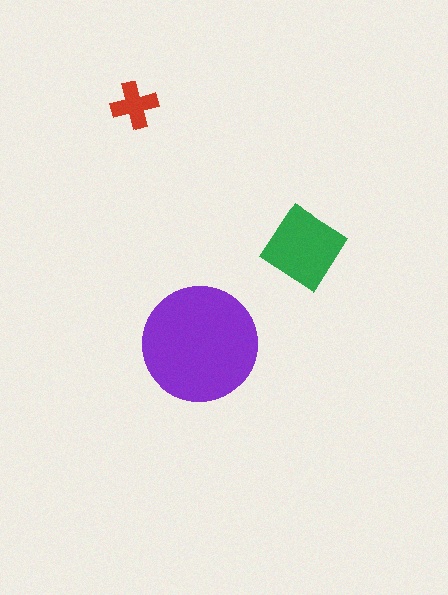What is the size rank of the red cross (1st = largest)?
3rd.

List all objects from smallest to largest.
The red cross, the green diamond, the purple circle.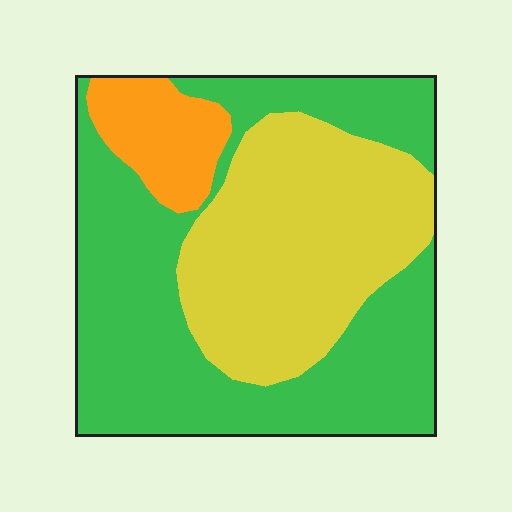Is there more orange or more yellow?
Yellow.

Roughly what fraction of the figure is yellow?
Yellow covers around 35% of the figure.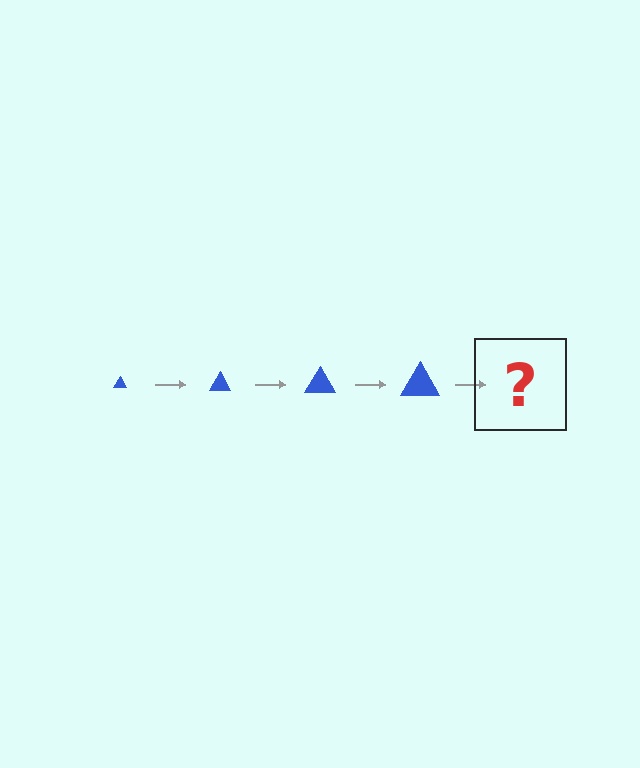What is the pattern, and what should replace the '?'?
The pattern is that the triangle gets progressively larger each step. The '?' should be a blue triangle, larger than the previous one.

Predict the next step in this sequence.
The next step is a blue triangle, larger than the previous one.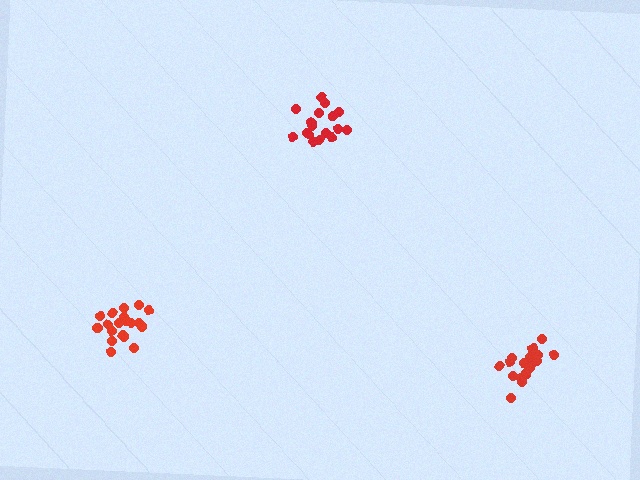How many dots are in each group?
Group 1: 19 dots, Group 2: 20 dots, Group 3: 17 dots (56 total).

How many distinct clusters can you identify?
There are 3 distinct clusters.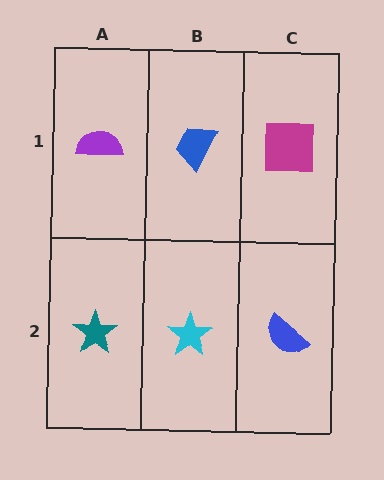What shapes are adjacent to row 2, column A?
A purple semicircle (row 1, column A), a cyan star (row 2, column B).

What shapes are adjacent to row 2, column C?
A magenta square (row 1, column C), a cyan star (row 2, column B).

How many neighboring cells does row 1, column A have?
2.